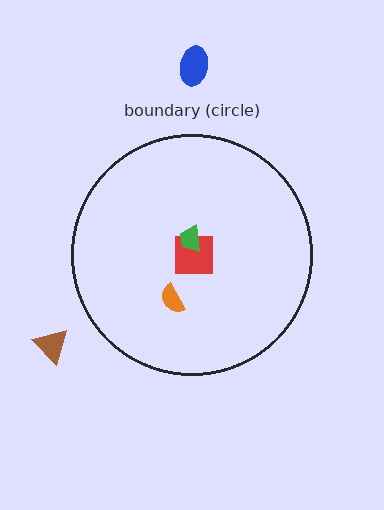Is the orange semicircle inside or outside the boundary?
Inside.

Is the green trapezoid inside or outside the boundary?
Inside.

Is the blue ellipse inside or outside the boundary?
Outside.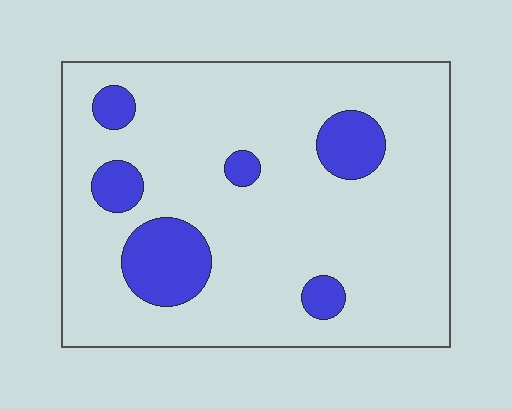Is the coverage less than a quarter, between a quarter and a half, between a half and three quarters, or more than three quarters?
Less than a quarter.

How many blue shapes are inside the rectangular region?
6.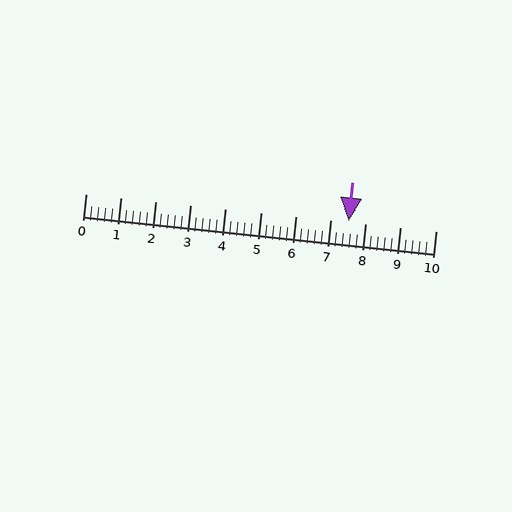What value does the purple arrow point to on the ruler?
The purple arrow points to approximately 7.5.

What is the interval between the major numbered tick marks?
The major tick marks are spaced 1 units apart.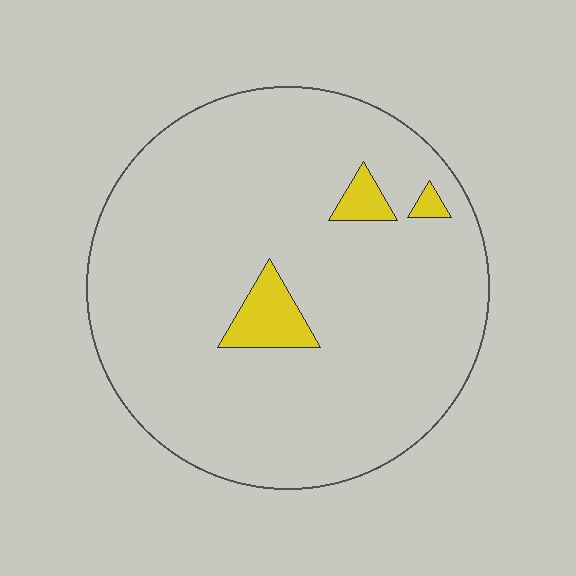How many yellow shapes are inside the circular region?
3.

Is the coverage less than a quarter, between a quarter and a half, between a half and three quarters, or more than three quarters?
Less than a quarter.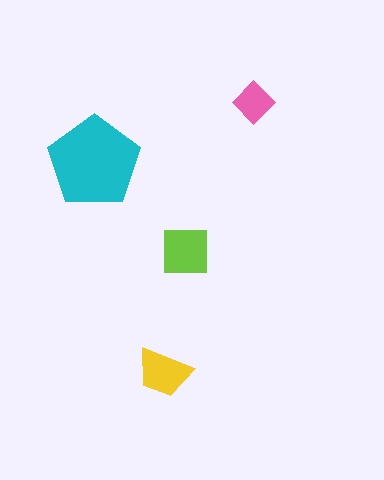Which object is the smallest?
The pink diamond.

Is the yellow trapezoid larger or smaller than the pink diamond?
Larger.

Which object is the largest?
The cyan pentagon.